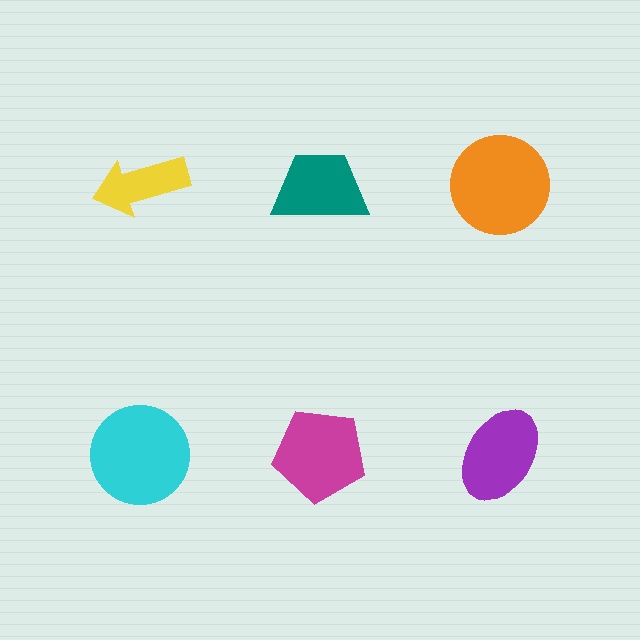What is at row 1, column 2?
A teal trapezoid.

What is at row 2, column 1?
A cyan circle.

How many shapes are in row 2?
3 shapes.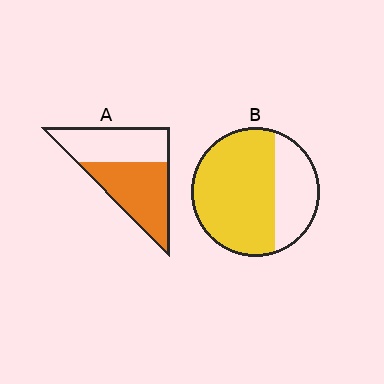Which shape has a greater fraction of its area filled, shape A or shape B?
Shape B.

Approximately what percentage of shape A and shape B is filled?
A is approximately 55% and B is approximately 70%.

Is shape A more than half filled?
Roughly half.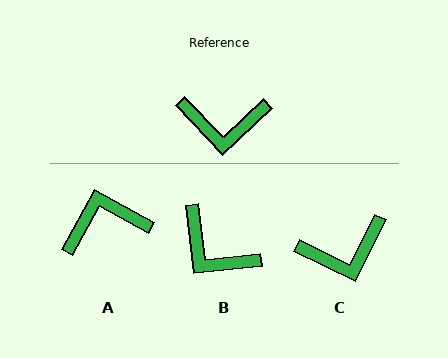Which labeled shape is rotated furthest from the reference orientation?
A, about 162 degrees away.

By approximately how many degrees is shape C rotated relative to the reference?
Approximately 21 degrees counter-clockwise.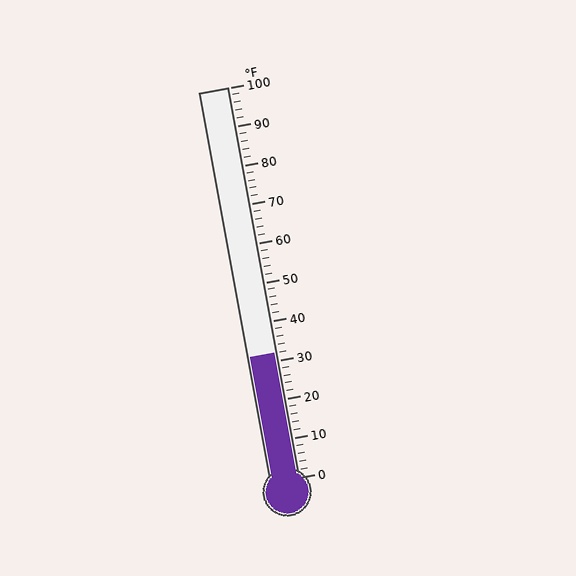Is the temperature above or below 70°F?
The temperature is below 70°F.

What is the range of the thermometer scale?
The thermometer scale ranges from 0°F to 100°F.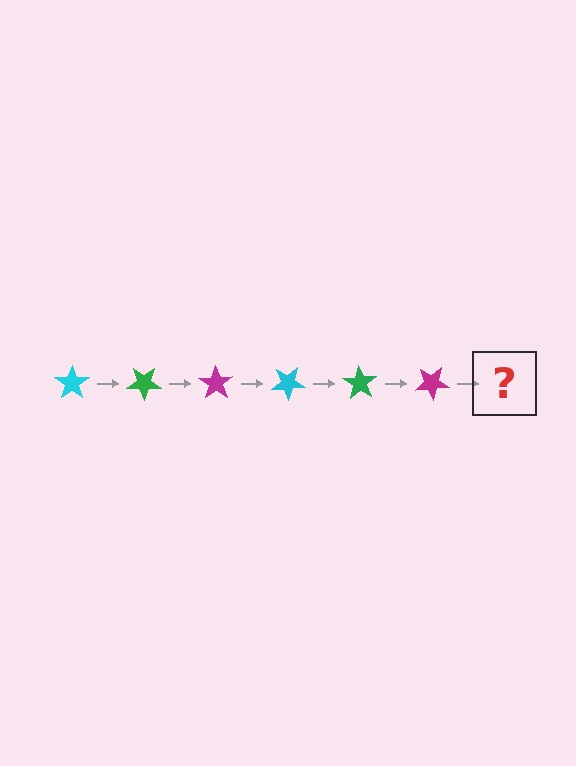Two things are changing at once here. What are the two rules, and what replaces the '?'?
The two rules are that it rotates 35 degrees each step and the color cycles through cyan, green, and magenta. The '?' should be a cyan star, rotated 210 degrees from the start.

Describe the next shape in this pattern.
It should be a cyan star, rotated 210 degrees from the start.